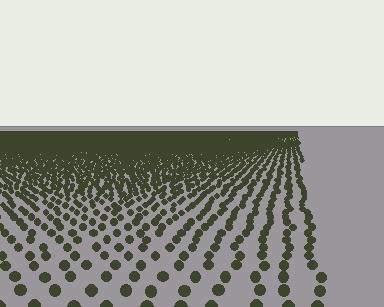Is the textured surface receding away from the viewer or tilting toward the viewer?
The surface is receding away from the viewer. Texture elements get smaller and denser toward the top.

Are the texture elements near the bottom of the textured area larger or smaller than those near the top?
Larger. Near the bottom, elements are closer to the viewer and appear at a bigger on-screen size.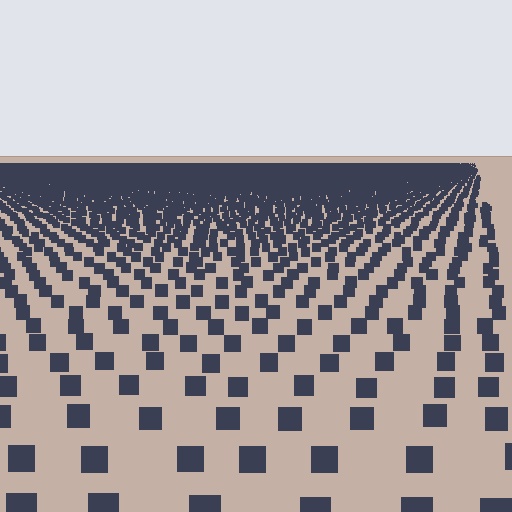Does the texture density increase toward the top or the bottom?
Density increases toward the top.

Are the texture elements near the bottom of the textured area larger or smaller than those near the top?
Larger. Near the bottom, elements are closer to the viewer and appear at a bigger on-screen size.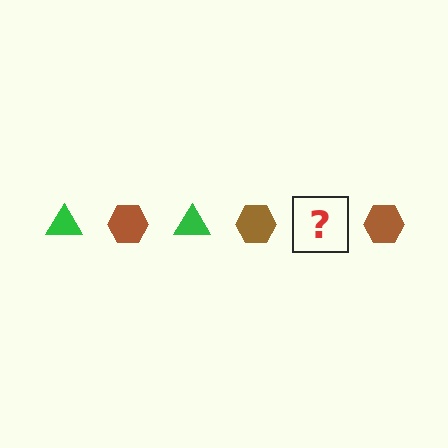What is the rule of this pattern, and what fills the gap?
The rule is that the pattern alternates between green triangle and brown hexagon. The gap should be filled with a green triangle.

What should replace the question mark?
The question mark should be replaced with a green triangle.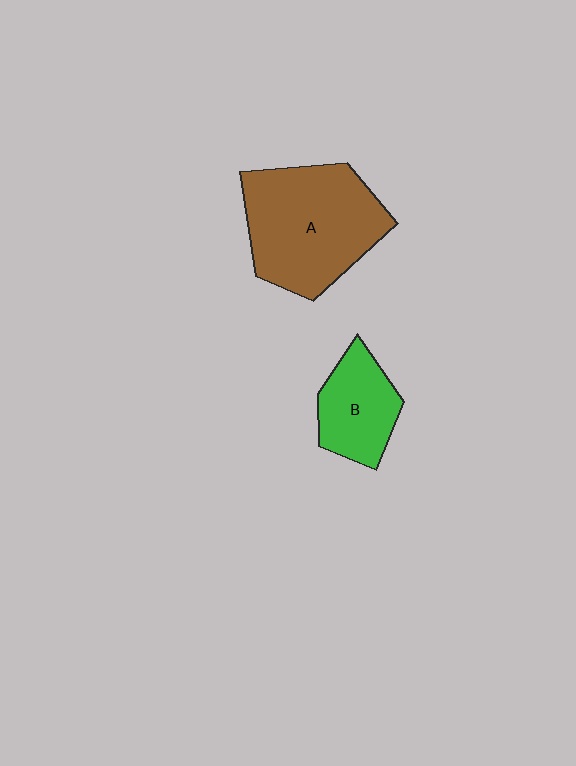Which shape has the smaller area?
Shape B (green).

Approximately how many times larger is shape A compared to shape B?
Approximately 2.0 times.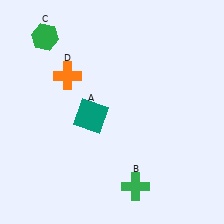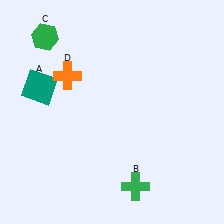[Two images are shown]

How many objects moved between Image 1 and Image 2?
1 object moved between the two images.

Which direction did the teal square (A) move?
The teal square (A) moved left.